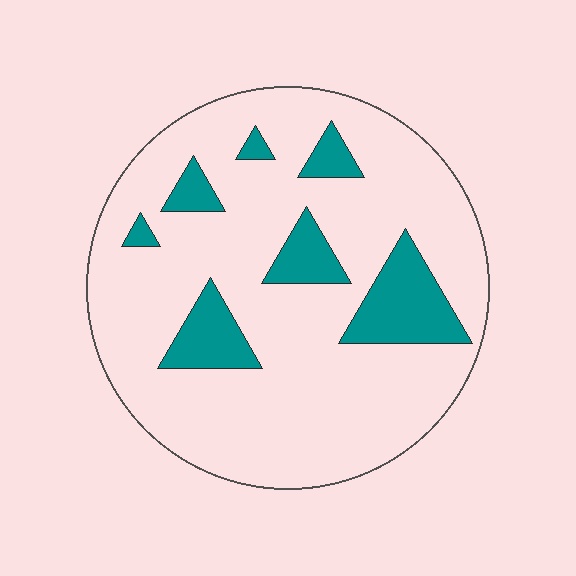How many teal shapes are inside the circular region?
7.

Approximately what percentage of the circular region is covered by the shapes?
Approximately 15%.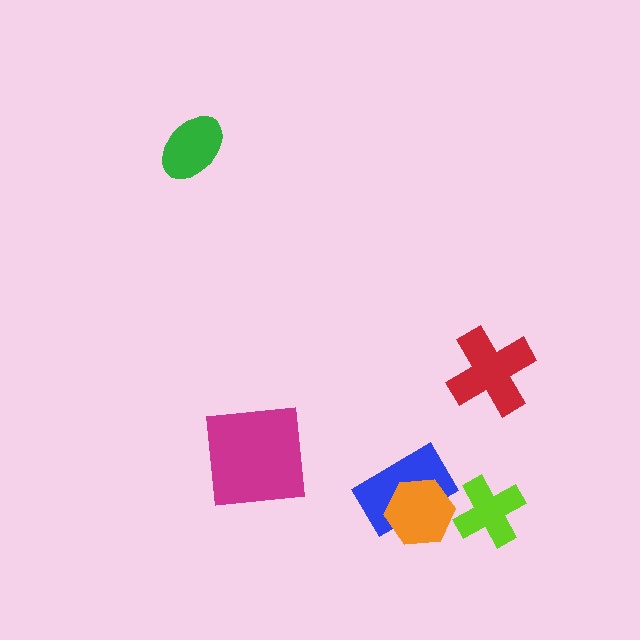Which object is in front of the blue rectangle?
The orange hexagon is in front of the blue rectangle.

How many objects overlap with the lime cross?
0 objects overlap with the lime cross.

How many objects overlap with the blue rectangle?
1 object overlaps with the blue rectangle.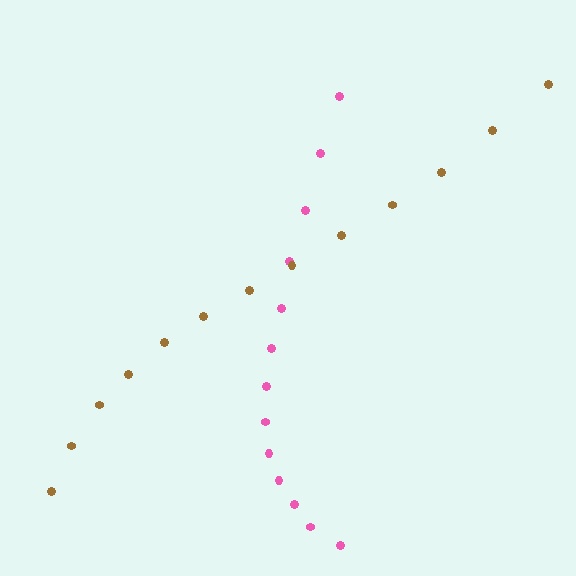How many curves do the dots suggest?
There are 2 distinct paths.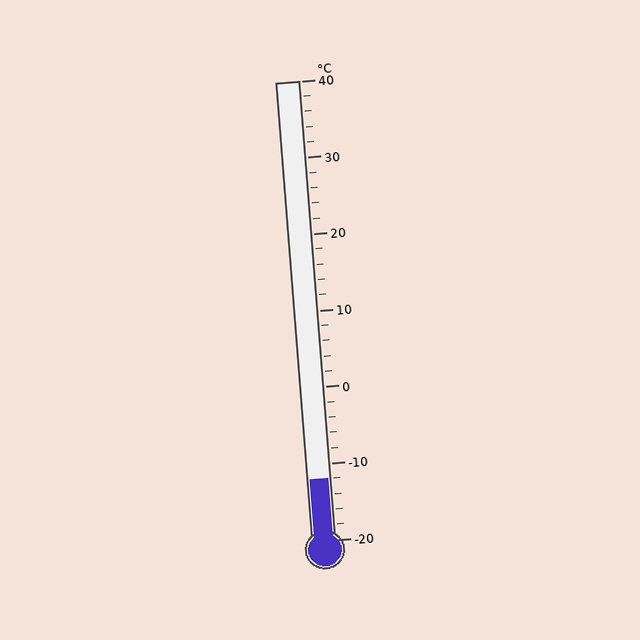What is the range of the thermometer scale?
The thermometer scale ranges from -20°C to 40°C.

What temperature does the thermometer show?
The thermometer shows approximately -12°C.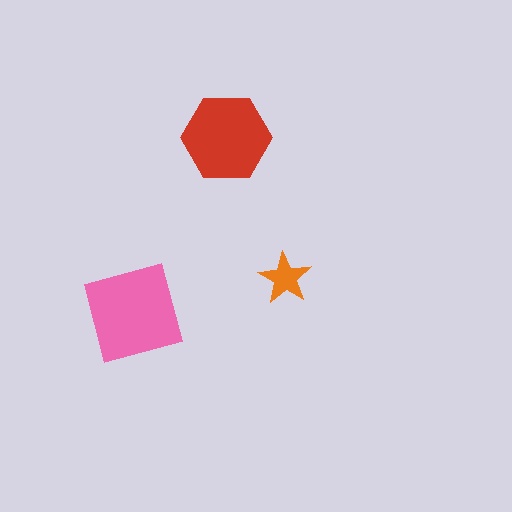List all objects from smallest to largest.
The orange star, the red hexagon, the pink square.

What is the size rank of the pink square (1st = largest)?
1st.